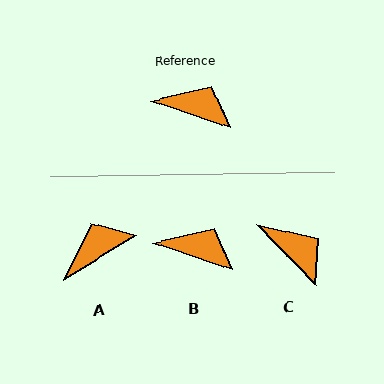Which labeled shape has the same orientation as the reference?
B.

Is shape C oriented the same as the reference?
No, it is off by about 27 degrees.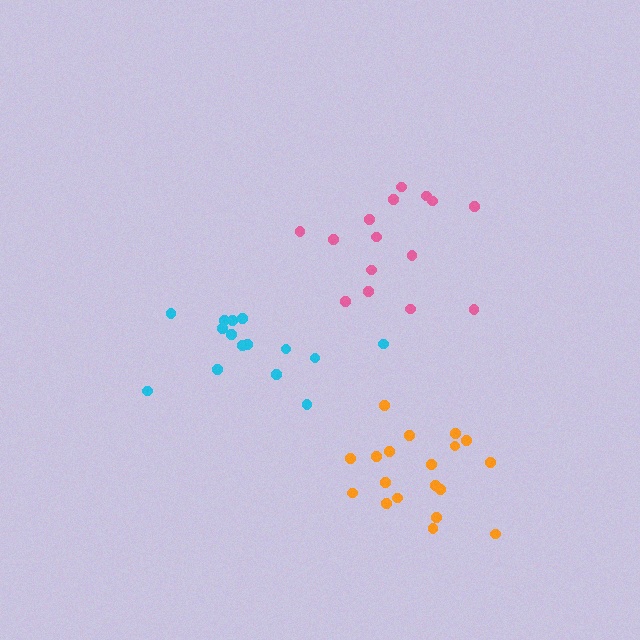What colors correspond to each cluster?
The clusters are colored: cyan, pink, orange.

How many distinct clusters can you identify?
There are 3 distinct clusters.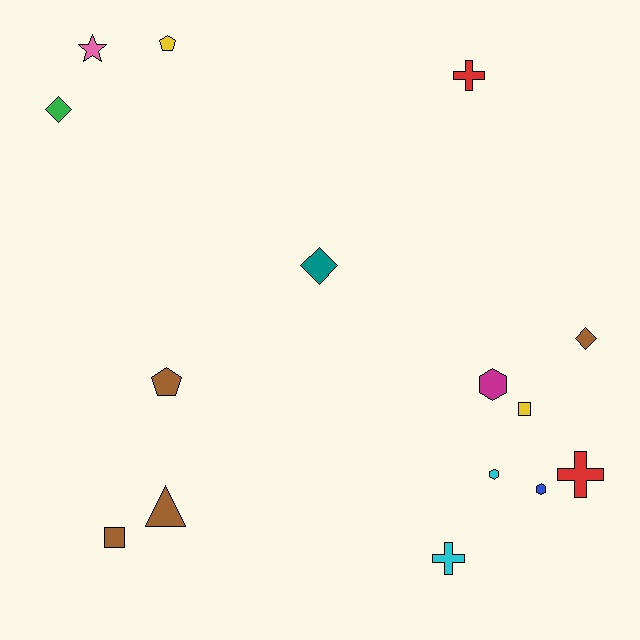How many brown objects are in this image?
There are 4 brown objects.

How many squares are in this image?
There are 2 squares.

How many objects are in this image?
There are 15 objects.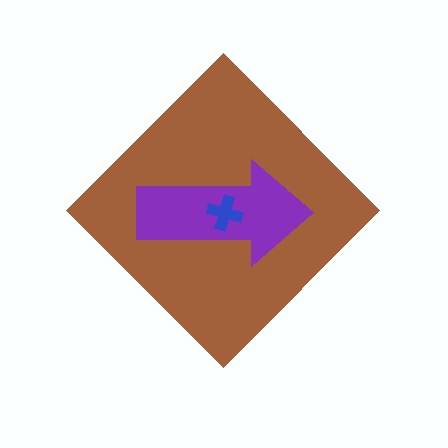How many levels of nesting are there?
3.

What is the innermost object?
The blue cross.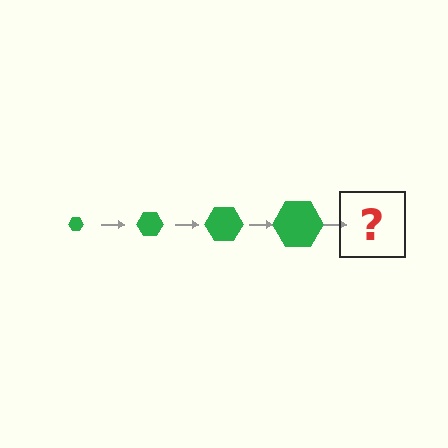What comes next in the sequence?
The next element should be a green hexagon, larger than the previous one.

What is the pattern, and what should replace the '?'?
The pattern is that the hexagon gets progressively larger each step. The '?' should be a green hexagon, larger than the previous one.